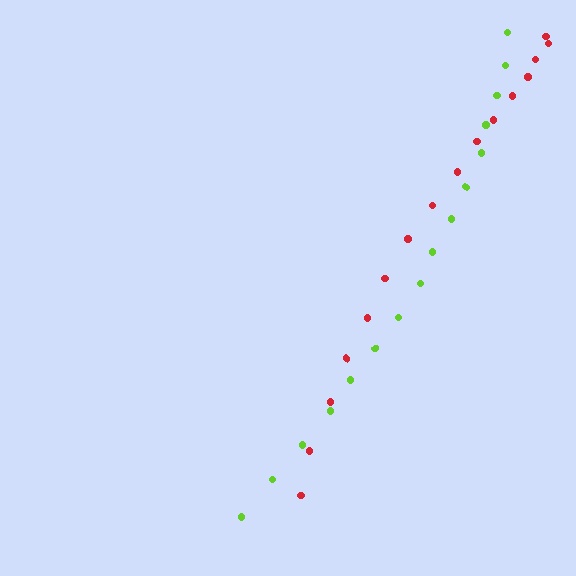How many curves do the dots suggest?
There are 2 distinct paths.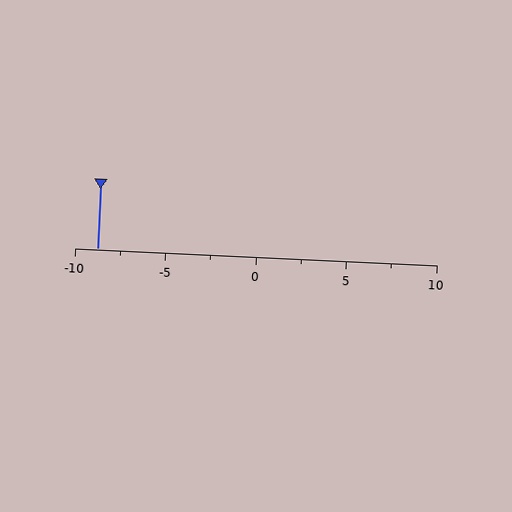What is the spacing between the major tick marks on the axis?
The major ticks are spaced 5 apart.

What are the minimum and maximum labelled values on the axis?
The axis runs from -10 to 10.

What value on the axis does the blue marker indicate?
The marker indicates approximately -8.8.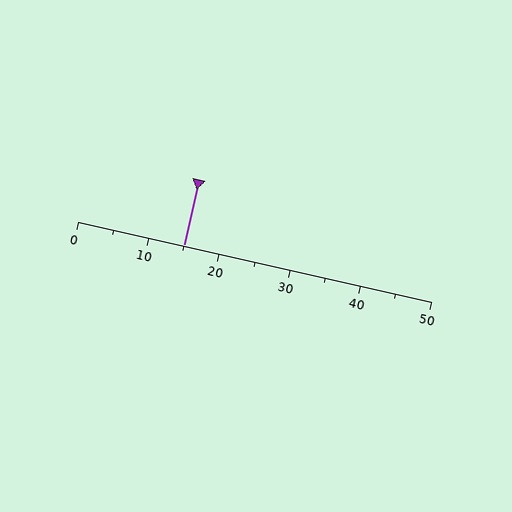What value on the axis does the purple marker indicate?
The marker indicates approximately 15.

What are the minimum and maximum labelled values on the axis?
The axis runs from 0 to 50.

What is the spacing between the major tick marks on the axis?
The major ticks are spaced 10 apart.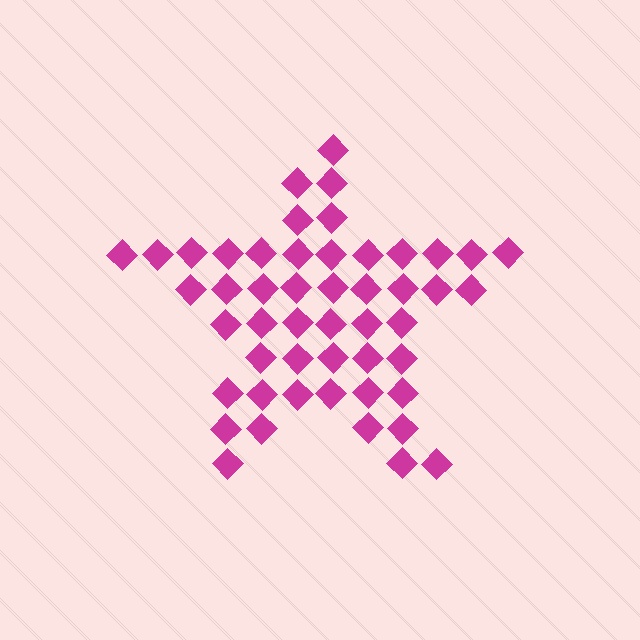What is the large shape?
The large shape is a star.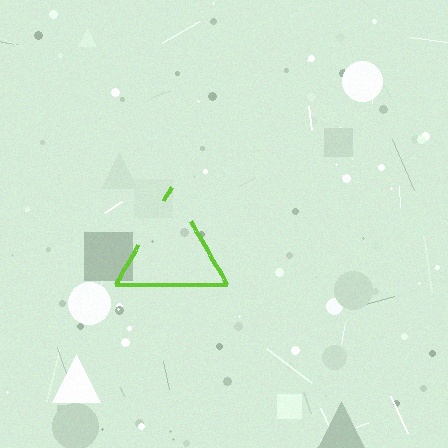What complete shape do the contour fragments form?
The contour fragments form a triangle.